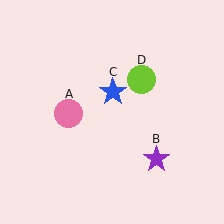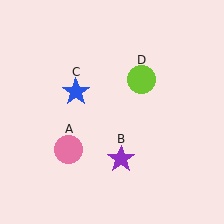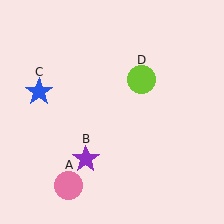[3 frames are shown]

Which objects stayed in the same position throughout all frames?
Lime circle (object D) remained stationary.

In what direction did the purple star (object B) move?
The purple star (object B) moved left.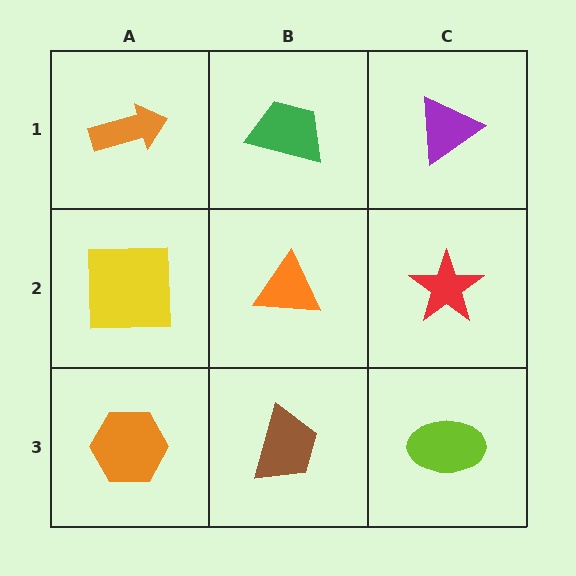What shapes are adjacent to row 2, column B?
A green trapezoid (row 1, column B), a brown trapezoid (row 3, column B), a yellow square (row 2, column A), a red star (row 2, column C).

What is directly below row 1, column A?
A yellow square.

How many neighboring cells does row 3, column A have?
2.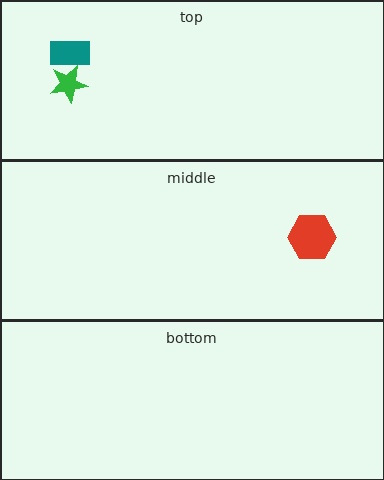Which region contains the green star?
The top region.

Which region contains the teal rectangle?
The top region.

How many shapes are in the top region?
2.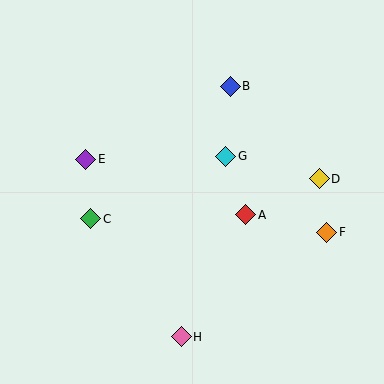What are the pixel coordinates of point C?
Point C is at (91, 219).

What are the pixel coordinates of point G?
Point G is at (226, 156).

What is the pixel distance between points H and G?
The distance between H and G is 186 pixels.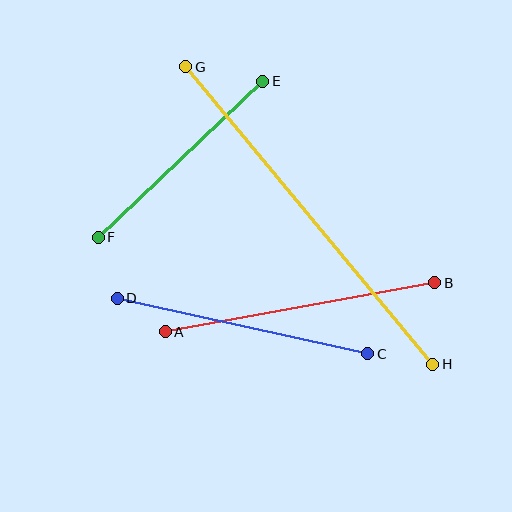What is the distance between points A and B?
The distance is approximately 274 pixels.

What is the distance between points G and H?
The distance is approximately 386 pixels.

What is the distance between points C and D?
The distance is approximately 257 pixels.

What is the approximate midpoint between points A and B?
The midpoint is at approximately (300, 307) pixels.